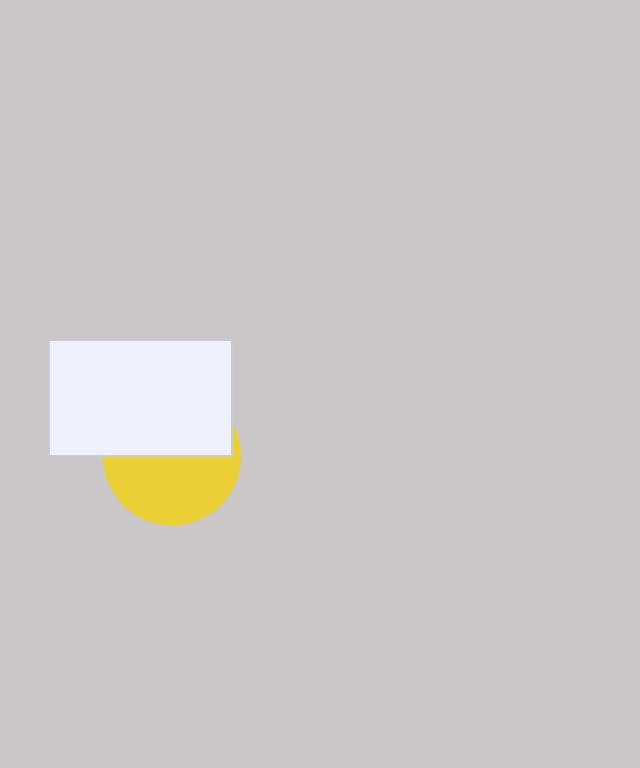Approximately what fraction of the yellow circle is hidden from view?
Roughly 49% of the yellow circle is hidden behind the white rectangle.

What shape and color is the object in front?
The object in front is a white rectangle.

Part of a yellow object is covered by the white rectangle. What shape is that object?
It is a circle.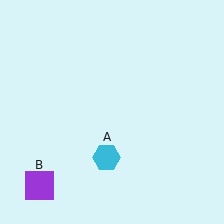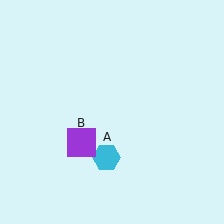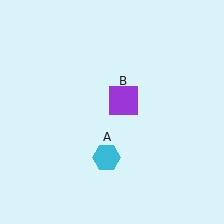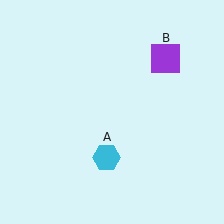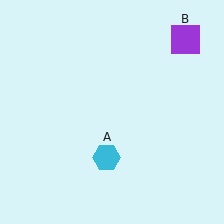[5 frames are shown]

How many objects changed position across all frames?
1 object changed position: purple square (object B).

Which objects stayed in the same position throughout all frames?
Cyan hexagon (object A) remained stationary.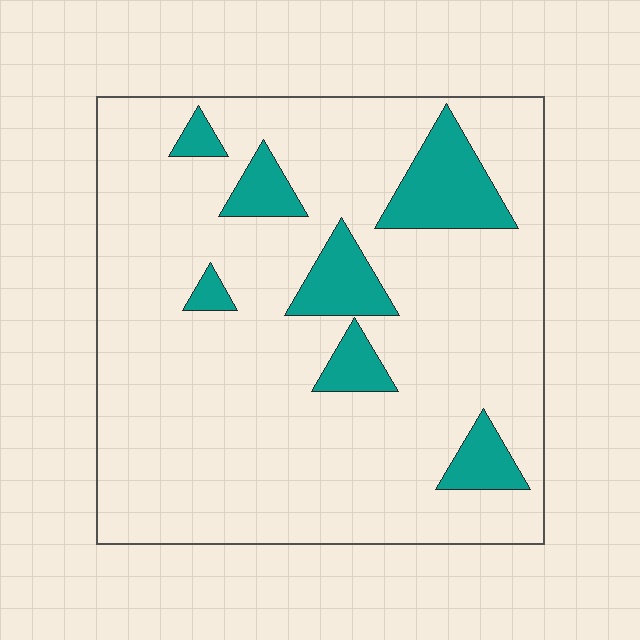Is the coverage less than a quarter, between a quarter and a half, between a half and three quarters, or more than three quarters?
Less than a quarter.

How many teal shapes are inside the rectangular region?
7.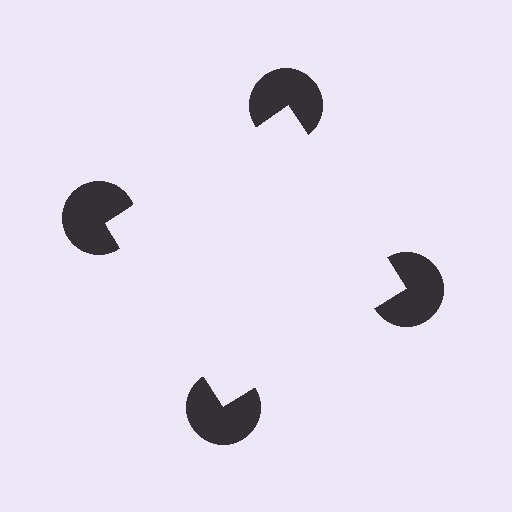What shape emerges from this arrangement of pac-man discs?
An illusory square — its edges are inferred from the aligned wedge cuts in the pac-man discs, not physically drawn.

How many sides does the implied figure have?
4 sides.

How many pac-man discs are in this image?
There are 4 — one at each vertex of the illusory square.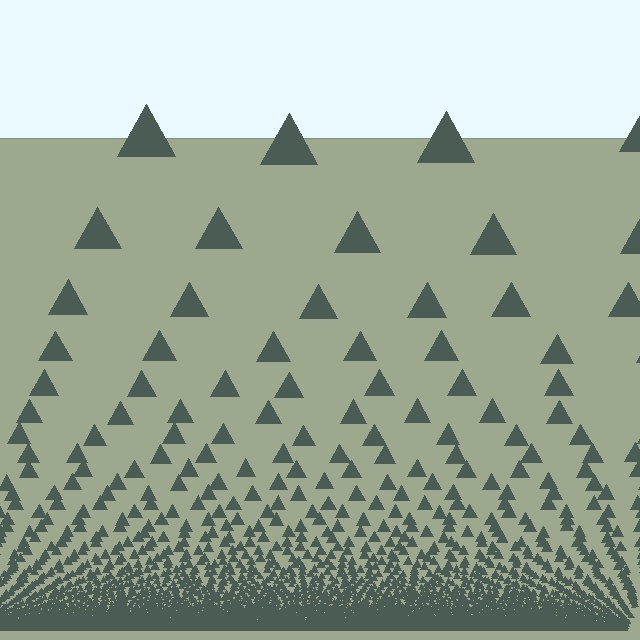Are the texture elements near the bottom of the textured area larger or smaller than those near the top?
Smaller. The gradient is inverted — elements near the bottom are smaller and denser.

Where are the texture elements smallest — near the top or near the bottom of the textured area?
Near the bottom.